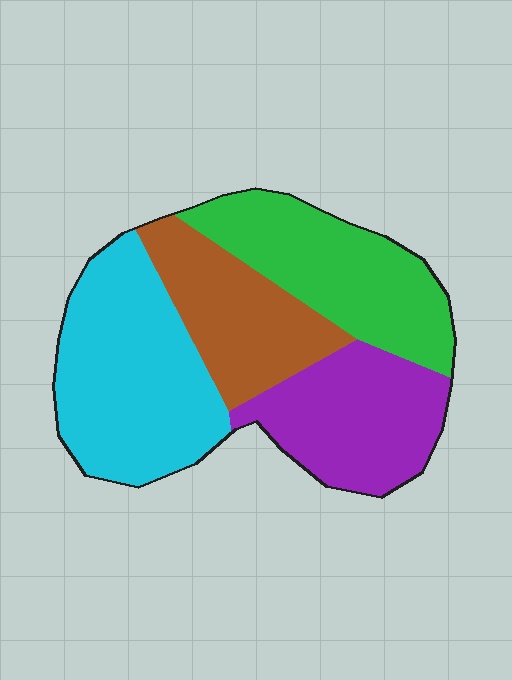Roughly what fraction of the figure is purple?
Purple takes up about one quarter (1/4) of the figure.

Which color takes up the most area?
Cyan, at roughly 30%.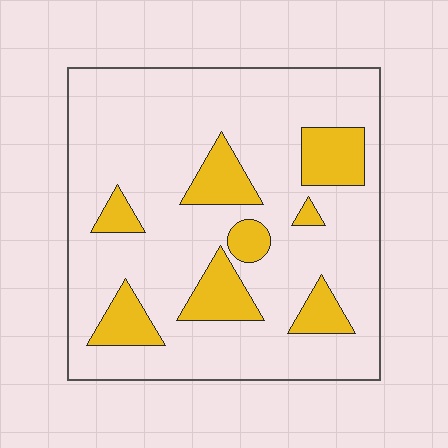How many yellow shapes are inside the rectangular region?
8.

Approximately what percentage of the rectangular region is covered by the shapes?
Approximately 20%.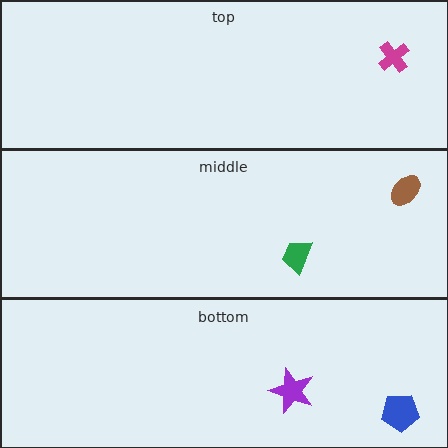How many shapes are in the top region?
1.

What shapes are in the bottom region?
The blue pentagon, the purple star.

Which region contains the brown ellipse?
The middle region.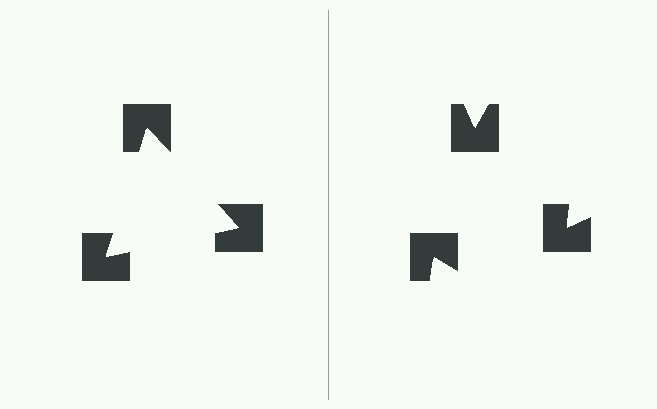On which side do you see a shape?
An illusory triangle appears on the left side. On the right side the wedge cuts are rotated, so no coherent shape forms.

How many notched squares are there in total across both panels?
6 — 3 on each side.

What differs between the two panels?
The notched squares are positioned identically on both sides; only the wedge orientations differ. On the left they align to a triangle; on the right they are misaligned.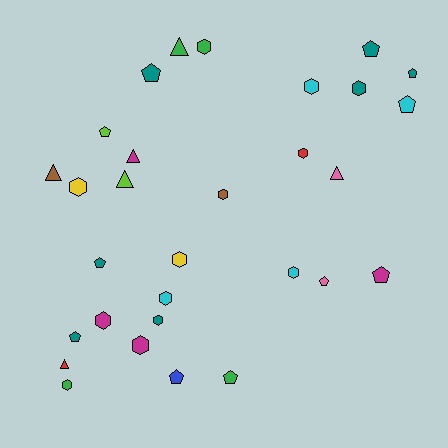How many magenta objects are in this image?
There are 4 magenta objects.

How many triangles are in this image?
There are 6 triangles.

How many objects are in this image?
There are 30 objects.